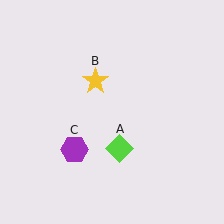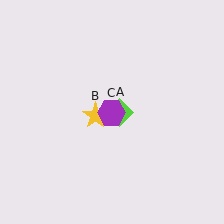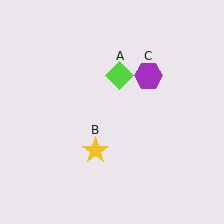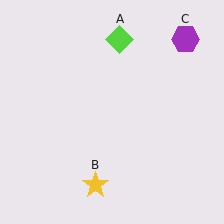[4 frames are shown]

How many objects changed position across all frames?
3 objects changed position: lime diamond (object A), yellow star (object B), purple hexagon (object C).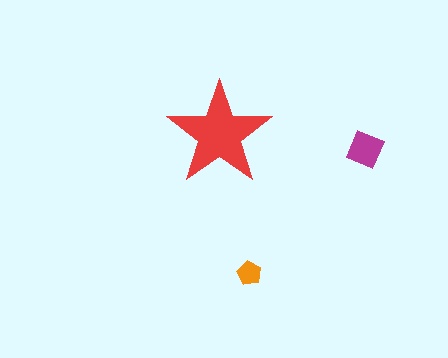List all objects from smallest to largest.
The orange pentagon, the magenta diamond, the red star.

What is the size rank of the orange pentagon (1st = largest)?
3rd.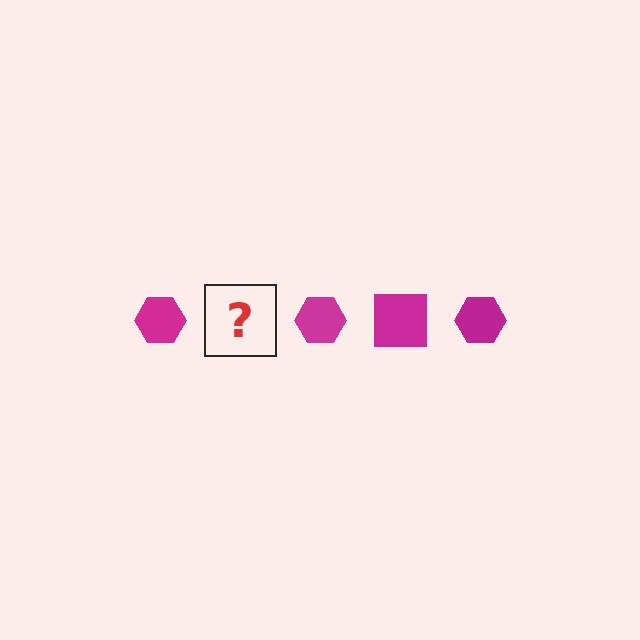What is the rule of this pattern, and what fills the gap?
The rule is that the pattern cycles through hexagon, square shapes in magenta. The gap should be filled with a magenta square.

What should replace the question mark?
The question mark should be replaced with a magenta square.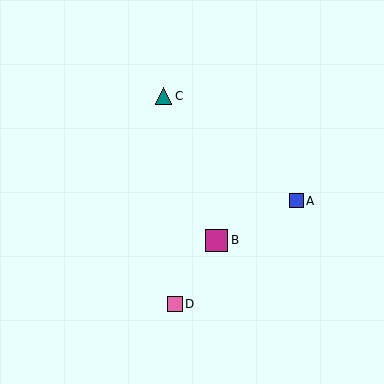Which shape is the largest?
The magenta square (labeled B) is the largest.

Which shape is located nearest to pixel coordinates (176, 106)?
The teal triangle (labeled C) at (164, 96) is nearest to that location.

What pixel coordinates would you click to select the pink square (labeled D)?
Click at (175, 304) to select the pink square D.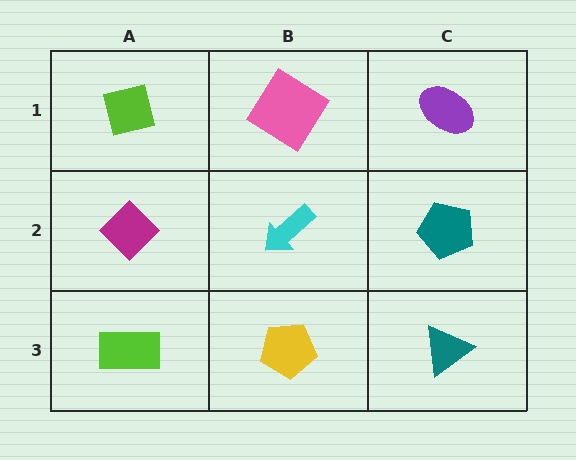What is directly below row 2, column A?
A lime rectangle.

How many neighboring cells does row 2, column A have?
3.